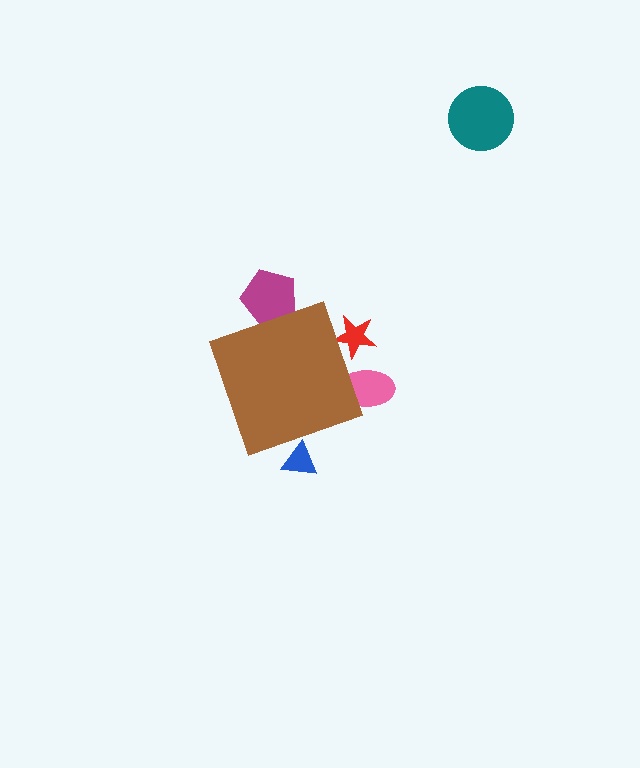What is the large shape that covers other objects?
A brown diamond.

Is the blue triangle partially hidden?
Yes, the blue triangle is partially hidden behind the brown diamond.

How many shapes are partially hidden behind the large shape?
4 shapes are partially hidden.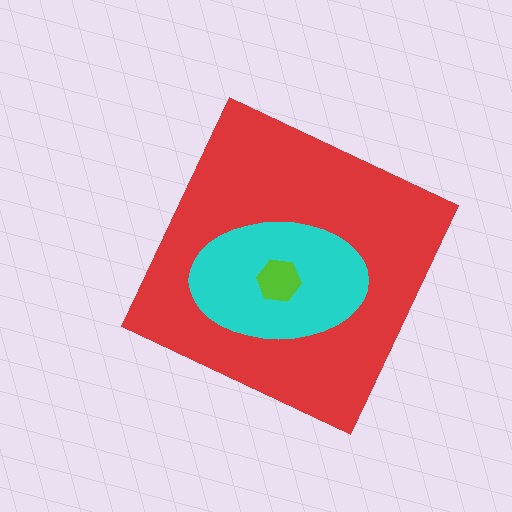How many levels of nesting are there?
3.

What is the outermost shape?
The red diamond.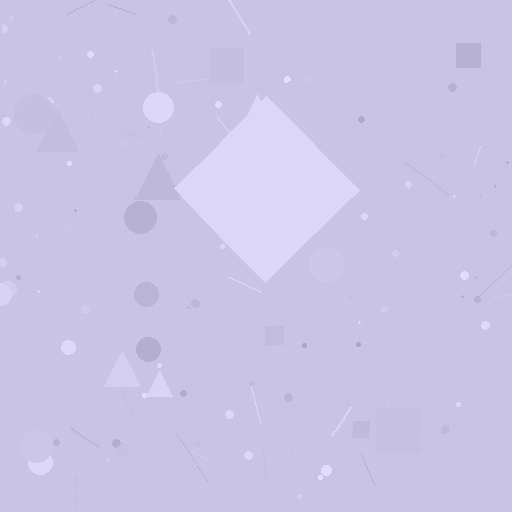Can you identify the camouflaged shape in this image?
The camouflaged shape is a diamond.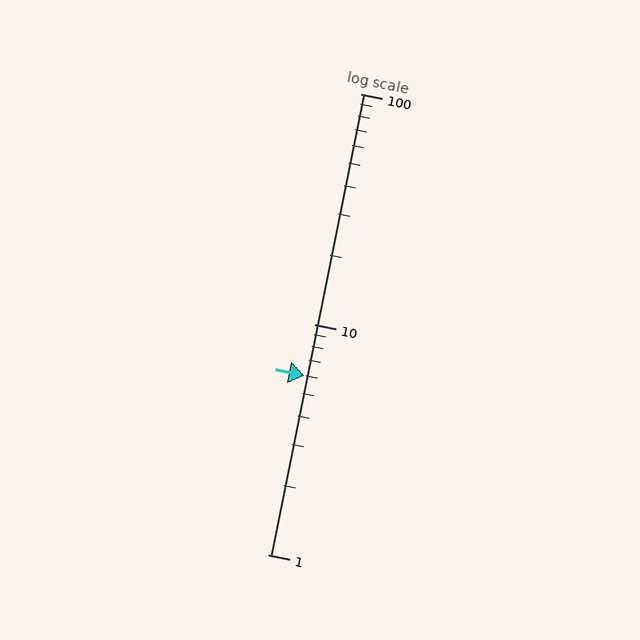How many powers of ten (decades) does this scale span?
The scale spans 2 decades, from 1 to 100.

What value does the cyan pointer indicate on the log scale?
The pointer indicates approximately 6.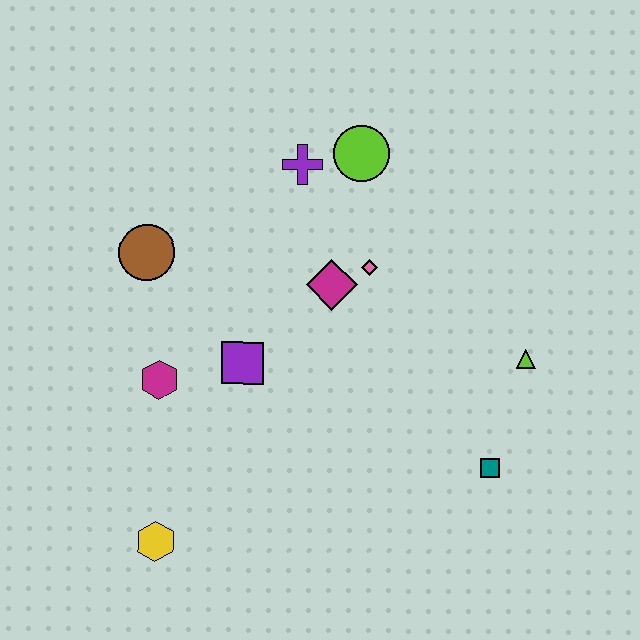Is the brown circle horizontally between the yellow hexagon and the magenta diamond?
No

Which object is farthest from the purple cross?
The yellow hexagon is farthest from the purple cross.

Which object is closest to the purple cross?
The lime circle is closest to the purple cross.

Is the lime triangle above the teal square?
Yes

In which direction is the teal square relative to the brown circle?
The teal square is to the right of the brown circle.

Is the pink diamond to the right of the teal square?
No